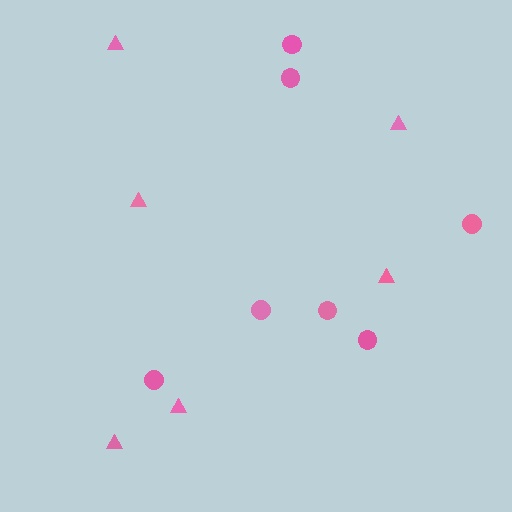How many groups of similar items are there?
There are 2 groups: one group of circles (7) and one group of triangles (6).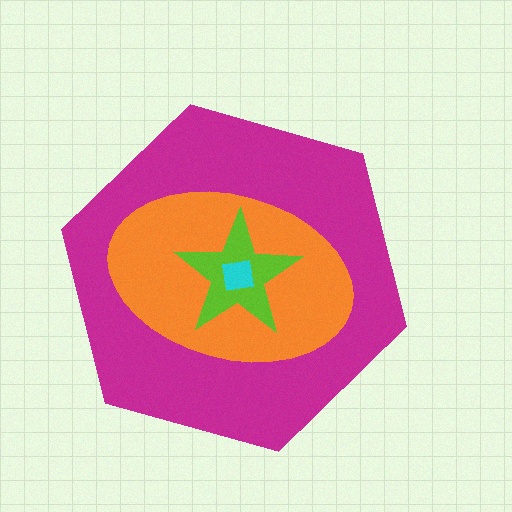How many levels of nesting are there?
4.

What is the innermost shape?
The cyan square.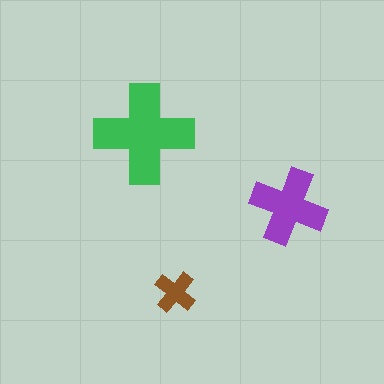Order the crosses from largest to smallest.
the green one, the purple one, the brown one.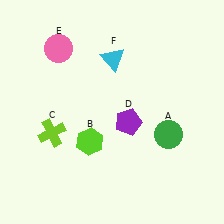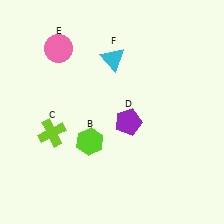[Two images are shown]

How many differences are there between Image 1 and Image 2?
There is 1 difference between the two images.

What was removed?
The green circle (A) was removed in Image 2.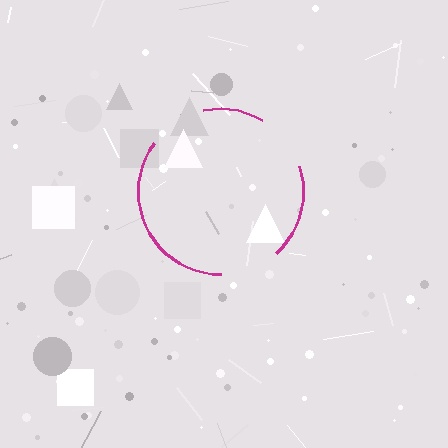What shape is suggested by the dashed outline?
The dashed outline suggests a circle.